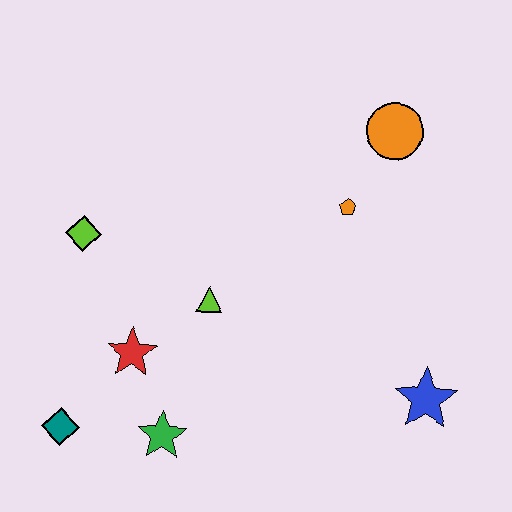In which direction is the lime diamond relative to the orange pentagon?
The lime diamond is to the left of the orange pentagon.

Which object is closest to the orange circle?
The orange pentagon is closest to the orange circle.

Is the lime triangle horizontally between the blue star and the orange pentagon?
No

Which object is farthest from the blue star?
The lime diamond is farthest from the blue star.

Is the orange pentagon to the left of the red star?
No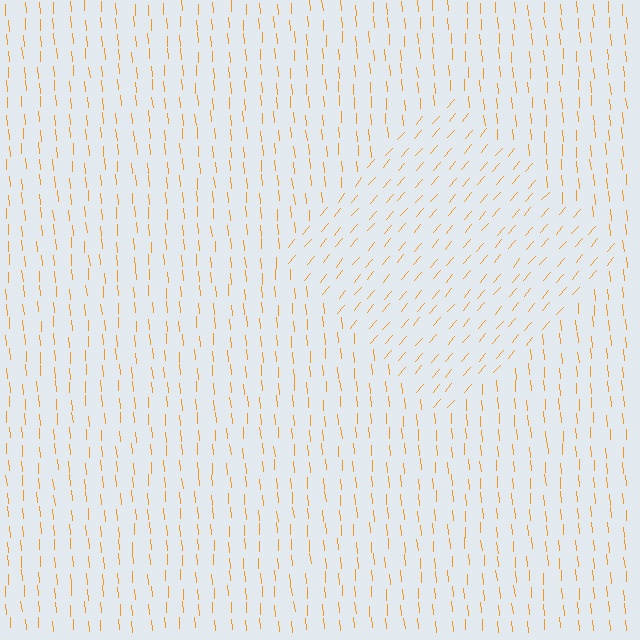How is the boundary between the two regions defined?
The boundary is defined purely by a change in line orientation (approximately 45 degrees difference). All lines are the same color and thickness.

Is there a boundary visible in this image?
Yes, there is a texture boundary formed by a change in line orientation.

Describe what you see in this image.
The image is filled with small orange line segments. A diamond region in the image has lines oriented differently from the surrounding lines, creating a visible texture boundary.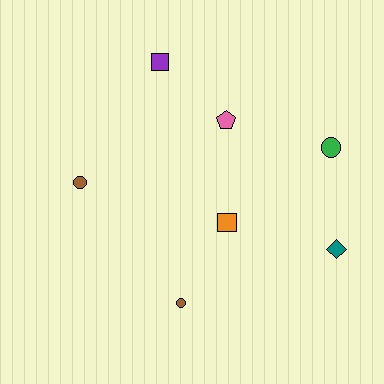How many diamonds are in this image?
There is 1 diamond.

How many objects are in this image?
There are 7 objects.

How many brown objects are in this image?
There are 2 brown objects.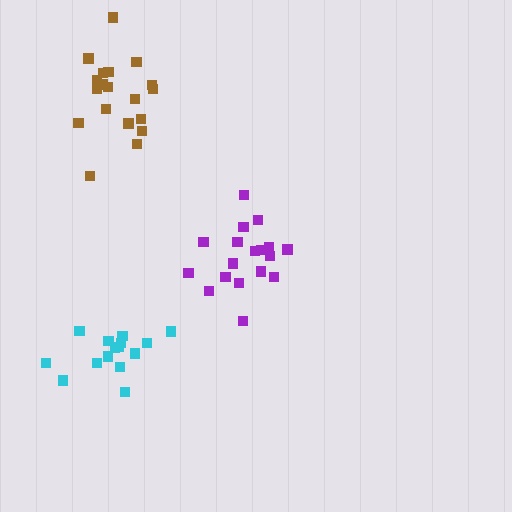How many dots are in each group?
Group 1: 19 dots, Group 2: 15 dots, Group 3: 18 dots (52 total).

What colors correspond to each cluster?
The clusters are colored: brown, cyan, purple.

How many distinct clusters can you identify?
There are 3 distinct clusters.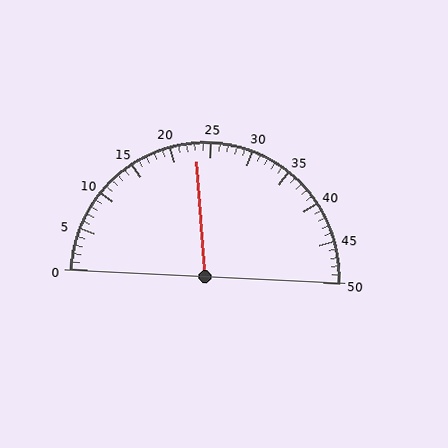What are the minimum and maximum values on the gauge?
The gauge ranges from 0 to 50.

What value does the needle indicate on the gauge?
The needle indicates approximately 23.